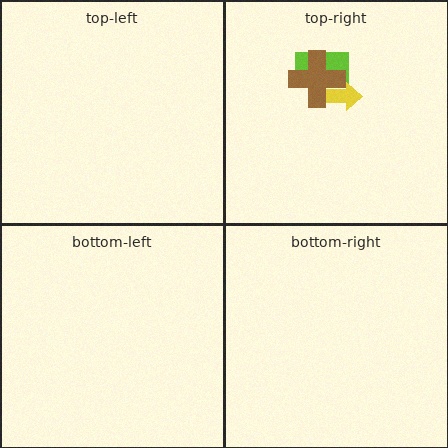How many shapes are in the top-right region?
3.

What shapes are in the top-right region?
The lime rectangle, the yellow arrow, the brown cross.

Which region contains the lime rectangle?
The top-right region.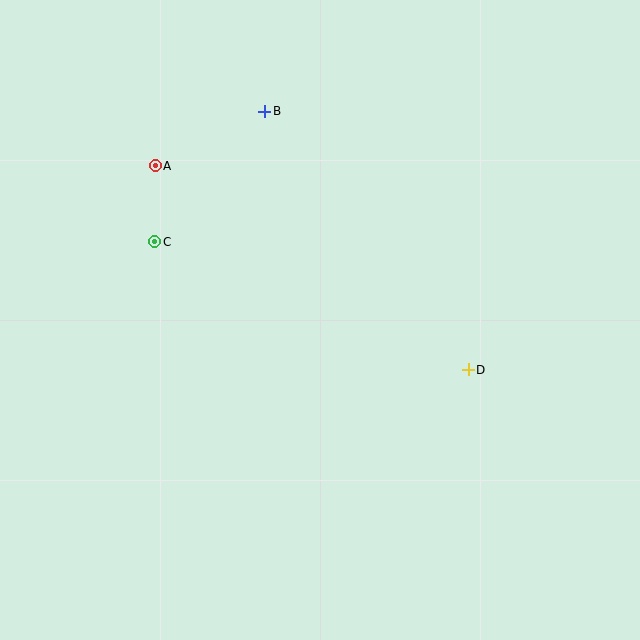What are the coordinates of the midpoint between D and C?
The midpoint between D and C is at (312, 306).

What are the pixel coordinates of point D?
Point D is at (468, 370).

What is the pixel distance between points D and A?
The distance between D and A is 374 pixels.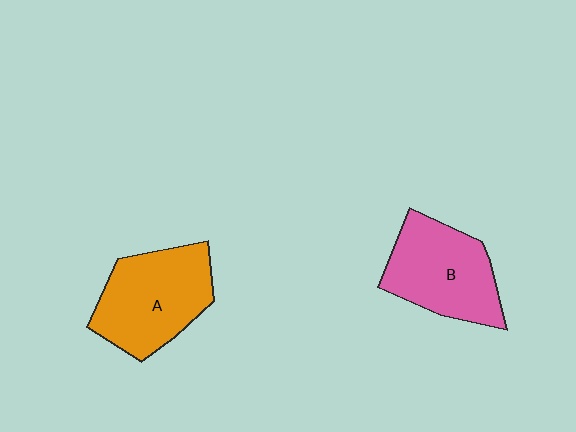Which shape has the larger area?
Shape A (orange).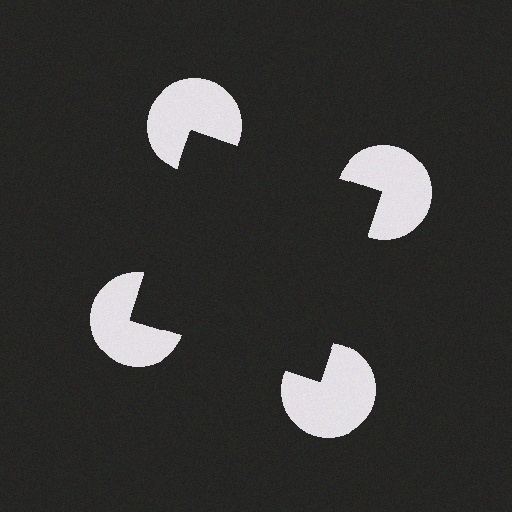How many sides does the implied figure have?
4 sides.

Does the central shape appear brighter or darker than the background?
It typically appears slightly darker than the background, even though no actual brightness change is drawn.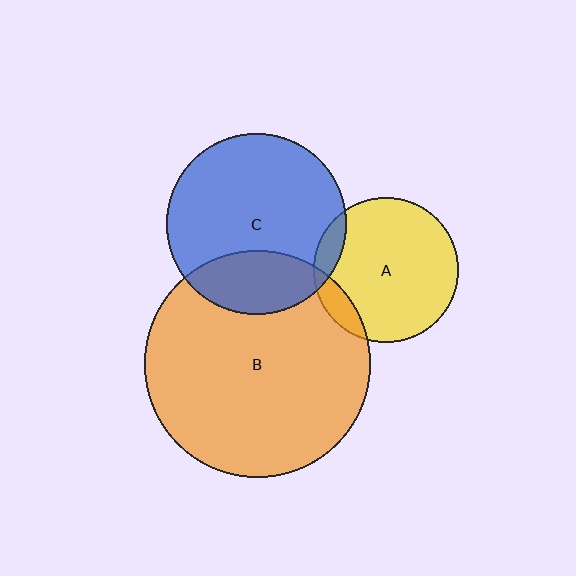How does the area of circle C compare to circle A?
Approximately 1.6 times.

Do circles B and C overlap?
Yes.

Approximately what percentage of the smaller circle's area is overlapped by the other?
Approximately 25%.